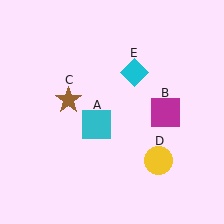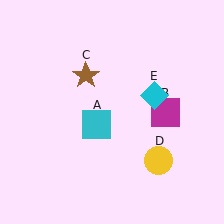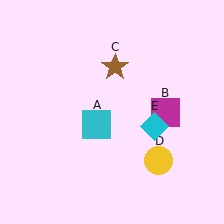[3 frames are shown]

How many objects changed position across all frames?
2 objects changed position: brown star (object C), cyan diamond (object E).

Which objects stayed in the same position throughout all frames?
Cyan square (object A) and magenta square (object B) and yellow circle (object D) remained stationary.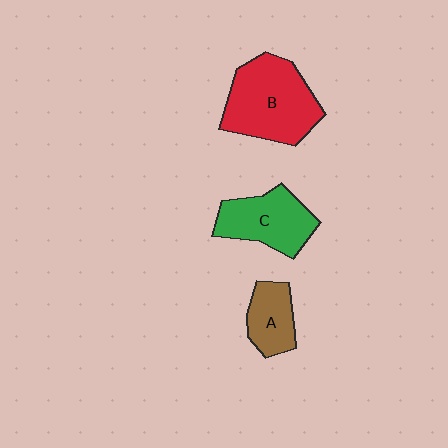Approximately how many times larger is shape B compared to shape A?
Approximately 2.1 times.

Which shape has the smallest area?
Shape A (brown).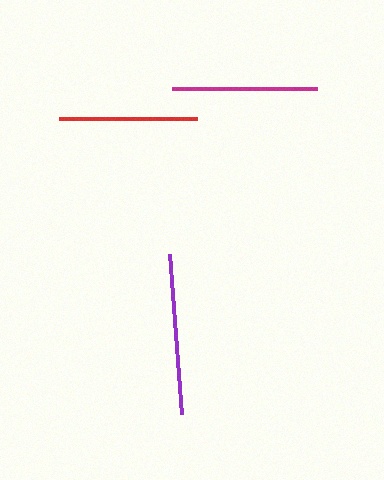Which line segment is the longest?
The purple line is the longest at approximately 161 pixels.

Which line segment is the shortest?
The red line is the shortest at approximately 138 pixels.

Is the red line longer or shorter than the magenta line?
The magenta line is longer than the red line.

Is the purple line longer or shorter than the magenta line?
The purple line is longer than the magenta line.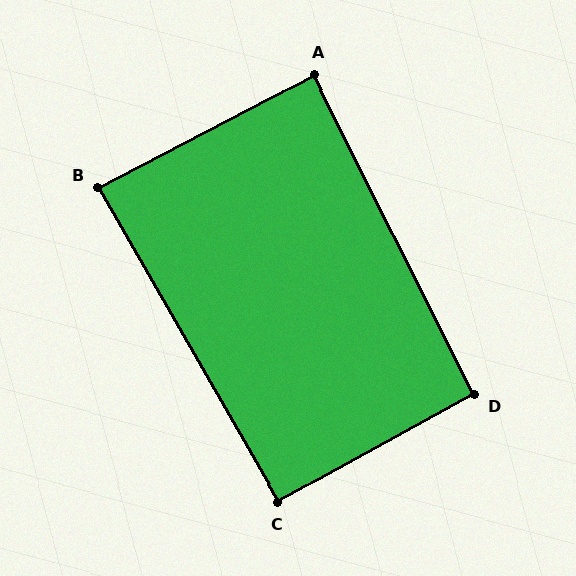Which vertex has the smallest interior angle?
B, at approximately 88 degrees.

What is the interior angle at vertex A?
Approximately 89 degrees (approximately right).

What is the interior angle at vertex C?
Approximately 91 degrees (approximately right).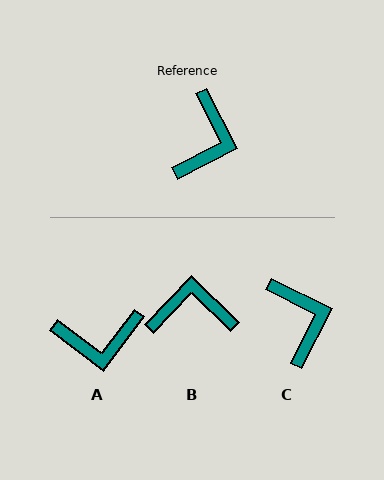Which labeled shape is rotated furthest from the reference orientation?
B, about 109 degrees away.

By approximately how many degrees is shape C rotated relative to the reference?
Approximately 37 degrees counter-clockwise.